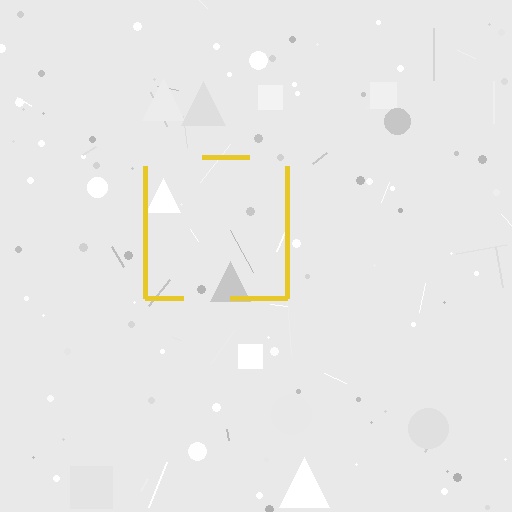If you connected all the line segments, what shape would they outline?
They would outline a square.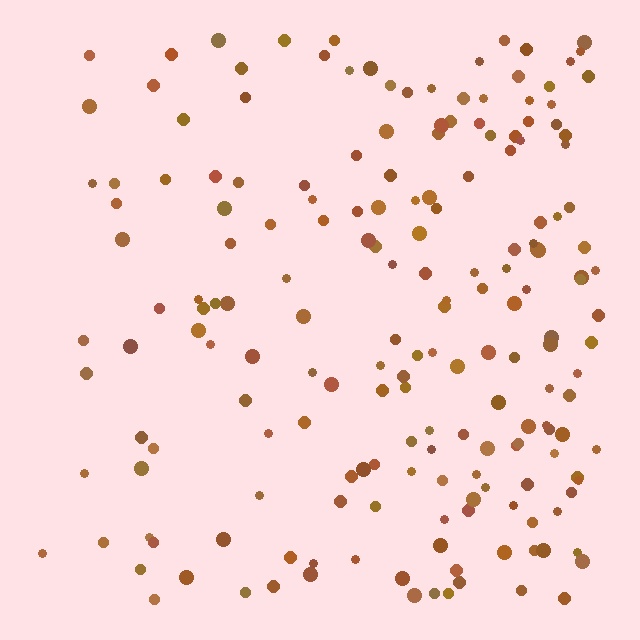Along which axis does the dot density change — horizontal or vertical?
Horizontal.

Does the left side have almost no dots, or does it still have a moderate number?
Still a moderate number, just noticeably fewer than the right.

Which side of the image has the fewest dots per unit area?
The left.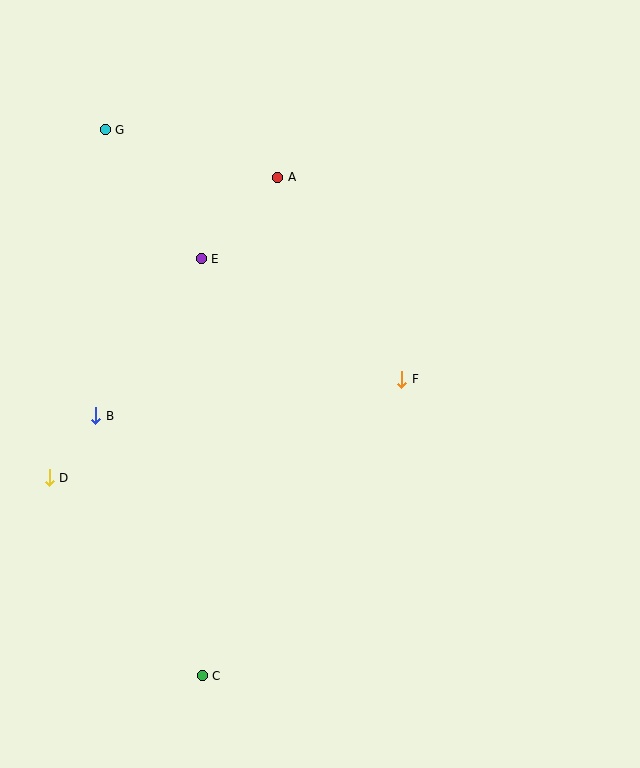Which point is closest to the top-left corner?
Point G is closest to the top-left corner.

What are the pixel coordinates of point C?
Point C is at (202, 676).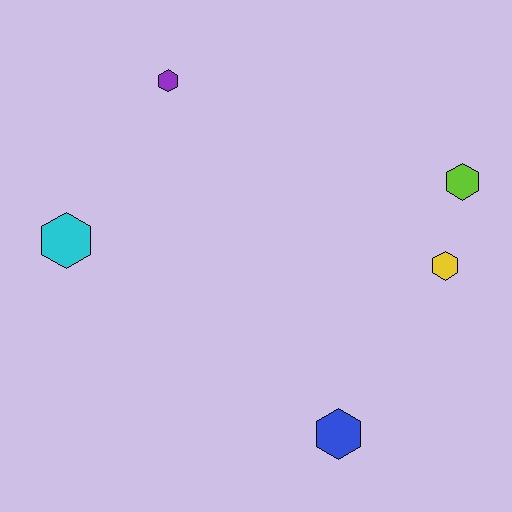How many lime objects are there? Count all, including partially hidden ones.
There is 1 lime object.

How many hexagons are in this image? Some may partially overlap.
There are 5 hexagons.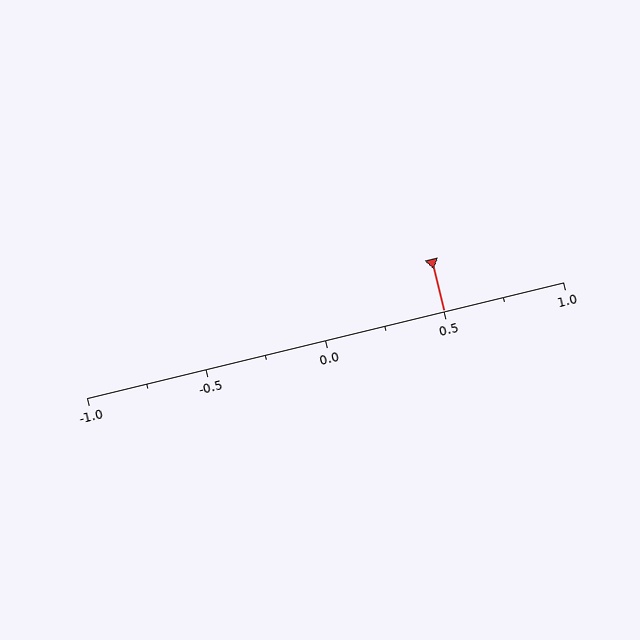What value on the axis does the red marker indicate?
The marker indicates approximately 0.5.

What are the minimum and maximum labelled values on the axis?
The axis runs from -1.0 to 1.0.